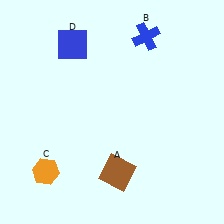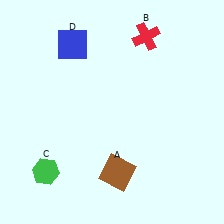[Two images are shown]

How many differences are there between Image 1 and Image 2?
There are 2 differences between the two images.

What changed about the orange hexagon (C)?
In Image 1, C is orange. In Image 2, it changed to green.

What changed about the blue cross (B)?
In Image 1, B is blue. In Image 2, it changed to red.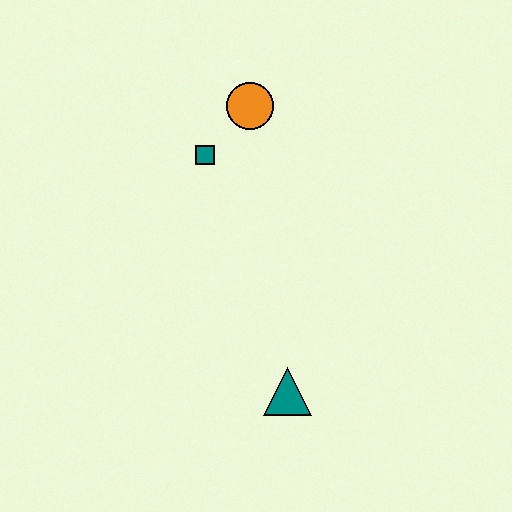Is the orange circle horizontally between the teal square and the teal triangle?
Yes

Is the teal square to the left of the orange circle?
Yes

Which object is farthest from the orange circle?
The teal triangle is farthest from the orange circle.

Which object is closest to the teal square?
The orange circle is closest to the teal square.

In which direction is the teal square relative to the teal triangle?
The teal square is above the teal triangle.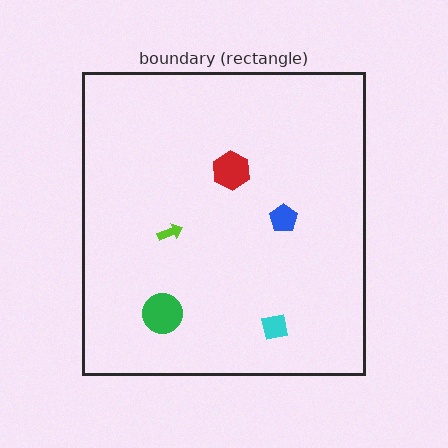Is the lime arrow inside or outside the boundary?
Inside.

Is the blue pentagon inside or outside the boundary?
Inside.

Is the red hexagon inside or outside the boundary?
Inside.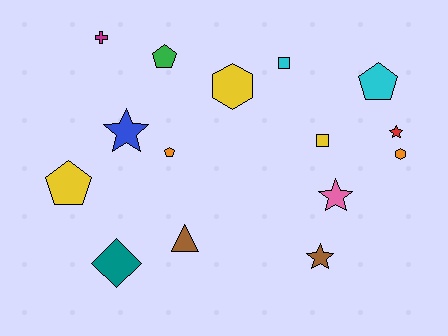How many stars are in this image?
There are 4 stars.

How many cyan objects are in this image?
There are 2 cyan objects.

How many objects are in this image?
There are 15 objects.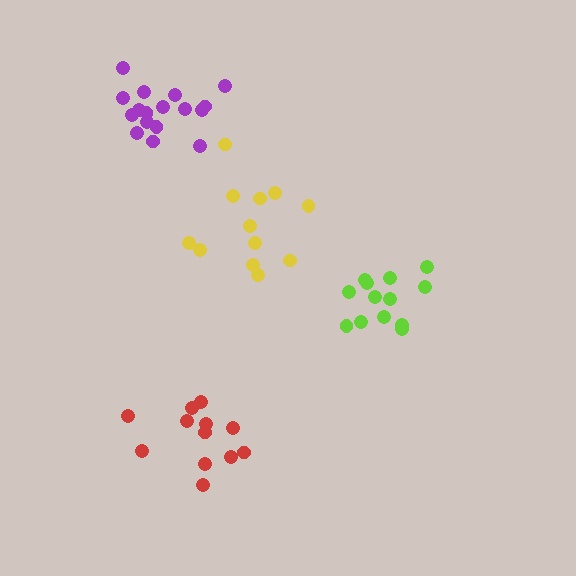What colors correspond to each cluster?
The clusters are colored: yellow, red, lime, purple.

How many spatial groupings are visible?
There are 4 spatial groupings.